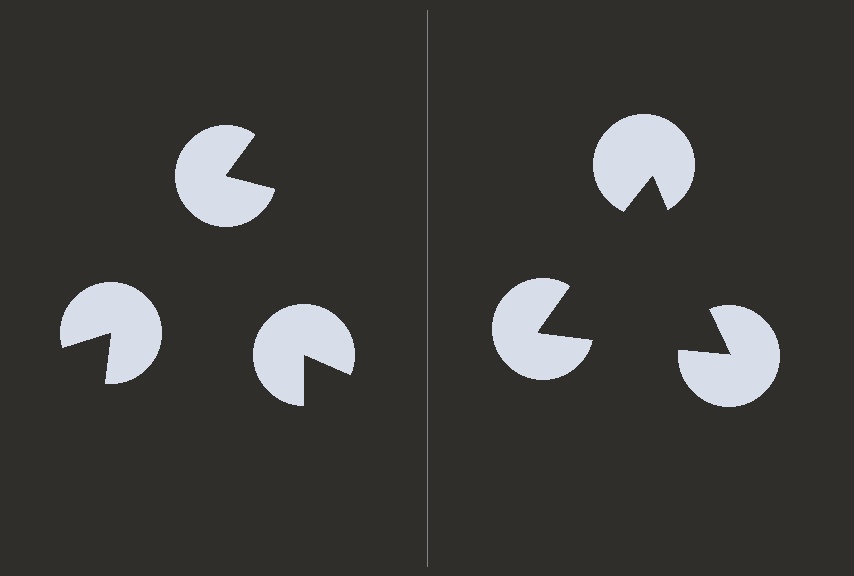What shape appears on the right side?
An illusory triangle.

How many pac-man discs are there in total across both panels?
6 — 3 on each side.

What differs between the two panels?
The pac-man discs are positioned identically on both sides; only the wedge orientations differ. On the right they align to a triangle; on the left they are misaligned.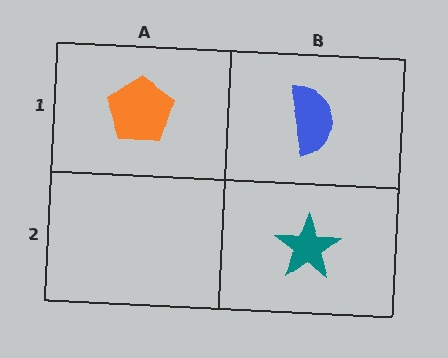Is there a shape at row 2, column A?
No, that cell is empty.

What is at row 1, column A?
An orange pentagon.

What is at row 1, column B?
A blue semicircle.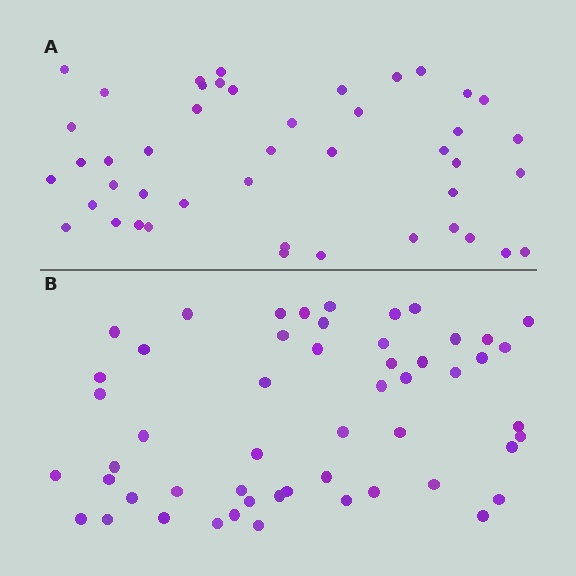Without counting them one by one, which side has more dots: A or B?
Region B (the bottom region) has more dots.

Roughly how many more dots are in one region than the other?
Region B has roughly 8 or so more dots than region A.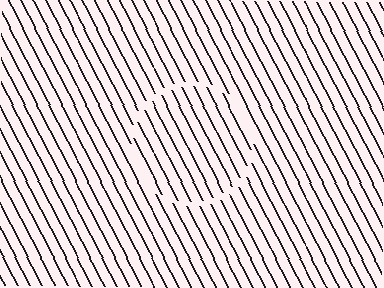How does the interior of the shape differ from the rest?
The interior of the shape contains the same grating, shifted by half a period — the contour is defined by the phase discontinuity where line-ends from the inner and outer gratings abut.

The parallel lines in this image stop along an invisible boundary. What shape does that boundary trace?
An illusory circle. The interior of the shape contains the same grating, shifted by half a period — the contour is defined by the phase discontinuity where line-ends from the inner and outer gratings abut.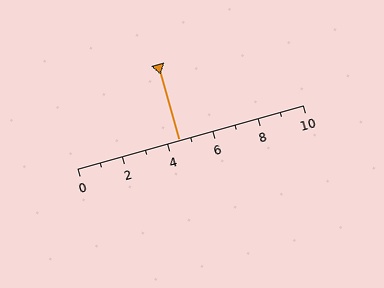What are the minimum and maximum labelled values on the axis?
The axis runs from 0 to 10.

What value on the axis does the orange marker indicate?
The marker indicates approximately 4.5.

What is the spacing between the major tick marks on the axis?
The major ticks are spaced 2 apart.